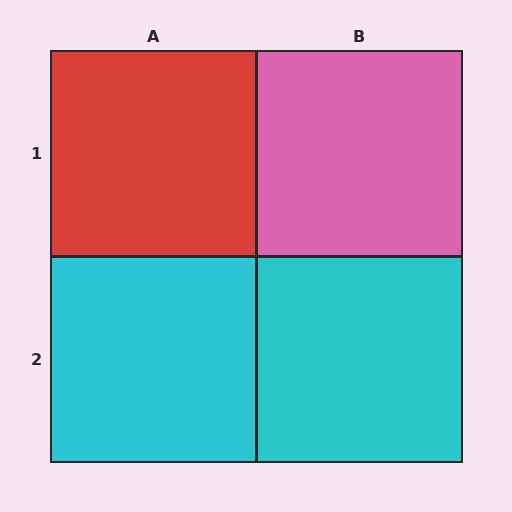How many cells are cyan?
2 cells are cyan.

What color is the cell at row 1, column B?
Pink.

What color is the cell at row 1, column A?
Red.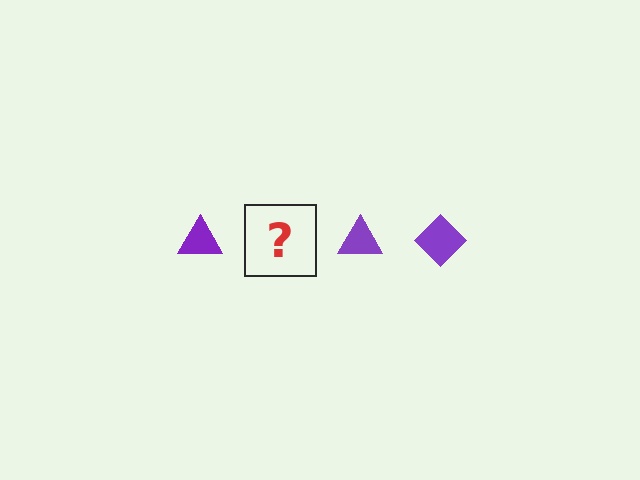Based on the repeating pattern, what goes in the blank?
The blank should be a purple diamond.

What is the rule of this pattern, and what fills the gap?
The rule is that the pattern cycles through triangle, diamond shapes in purple. The gap should be filled with a purple diamond.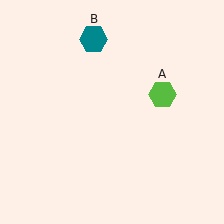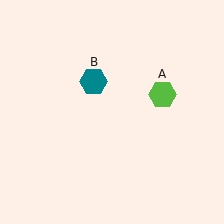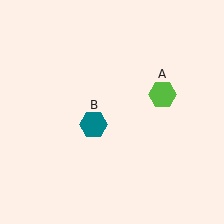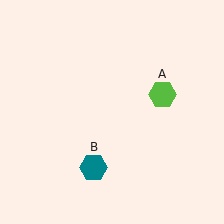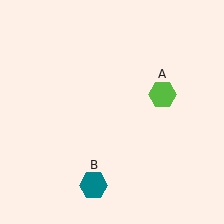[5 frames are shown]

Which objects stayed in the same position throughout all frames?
Lime hexagon (object A) remained stationary.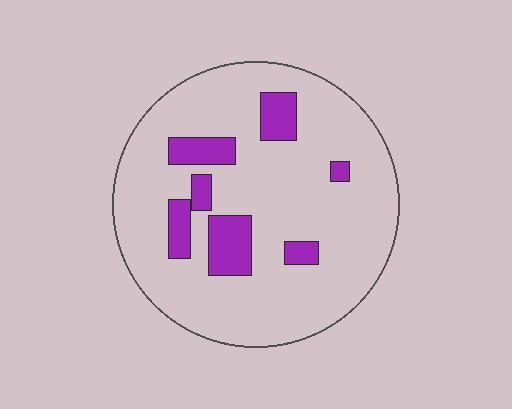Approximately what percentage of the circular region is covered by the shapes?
Approximately 15%.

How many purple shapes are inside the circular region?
7.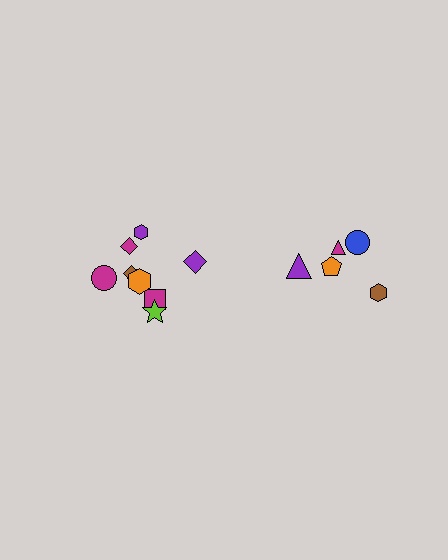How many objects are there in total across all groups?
There are 13 objects.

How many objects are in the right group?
There are 5 objects.